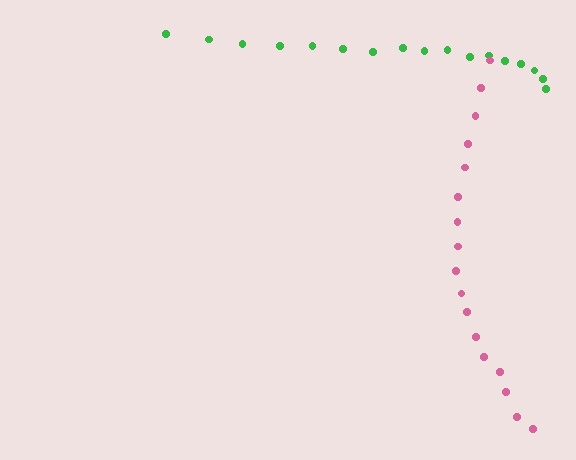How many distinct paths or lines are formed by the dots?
There are 2 distinct paths.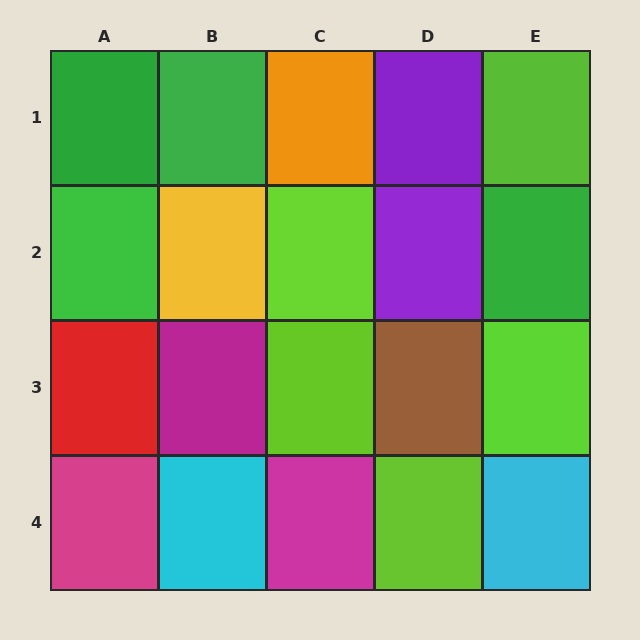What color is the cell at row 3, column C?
Lime.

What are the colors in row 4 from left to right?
Magenta, cyan, magenta, lime, cyan.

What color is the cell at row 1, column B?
Green.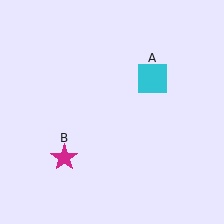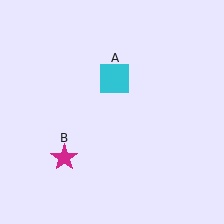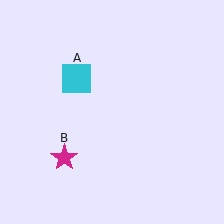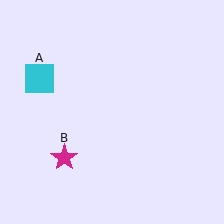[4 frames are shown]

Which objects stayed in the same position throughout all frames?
Magenta star (object B) remained stationary.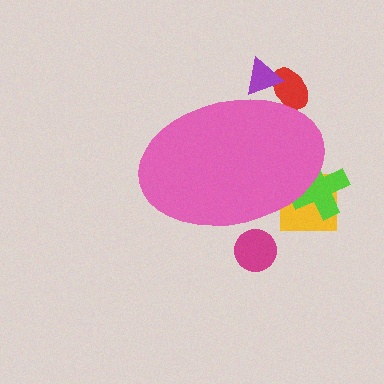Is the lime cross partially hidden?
Yes, the lime cross is partially hidden behind the pink ellipse.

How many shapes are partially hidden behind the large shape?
5 shapes are partially hidden.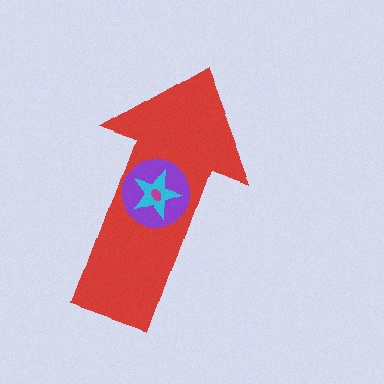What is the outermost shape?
The red arrow.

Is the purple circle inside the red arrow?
Yes.